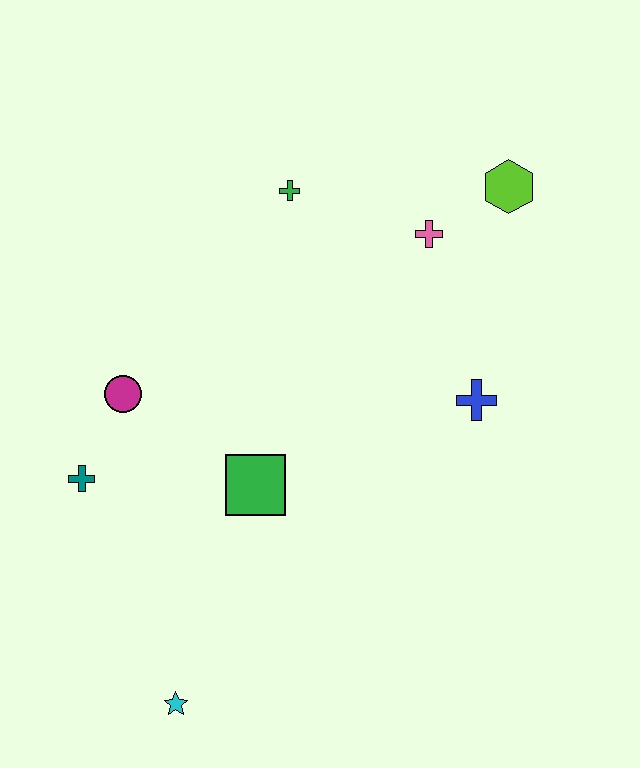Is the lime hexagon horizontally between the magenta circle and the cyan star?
No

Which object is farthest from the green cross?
The cyan star is farthest from the green cross.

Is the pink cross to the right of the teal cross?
Yes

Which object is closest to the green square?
The magenta circle is closest to the green square.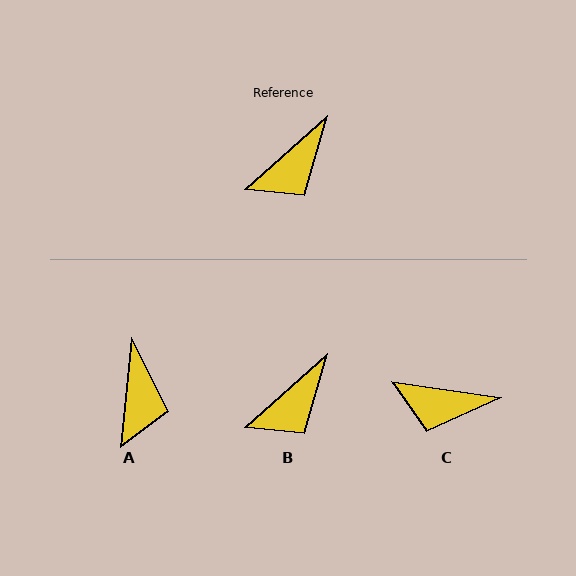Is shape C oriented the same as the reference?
No, it is off by about 50 degrees.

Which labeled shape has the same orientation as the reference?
B.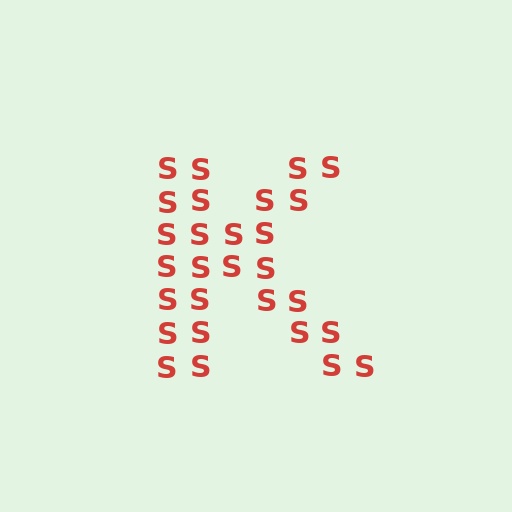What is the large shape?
The large shape is the letter K.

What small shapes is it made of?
It is made of small letter S's.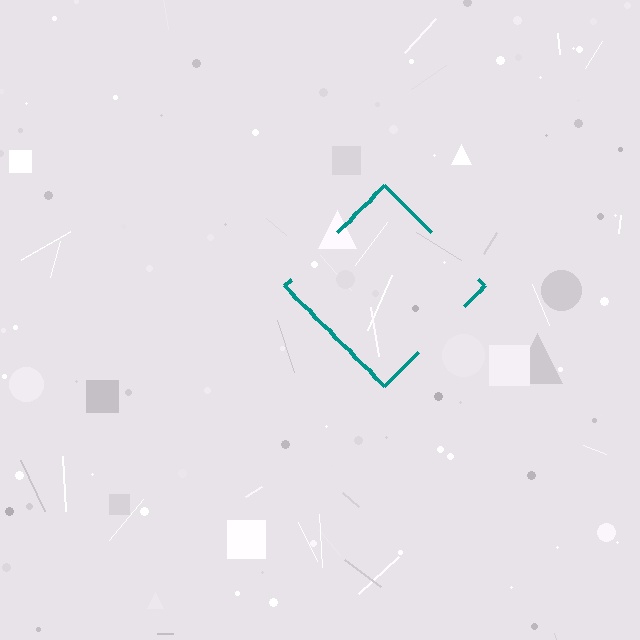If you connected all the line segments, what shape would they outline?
They would outline a diamond.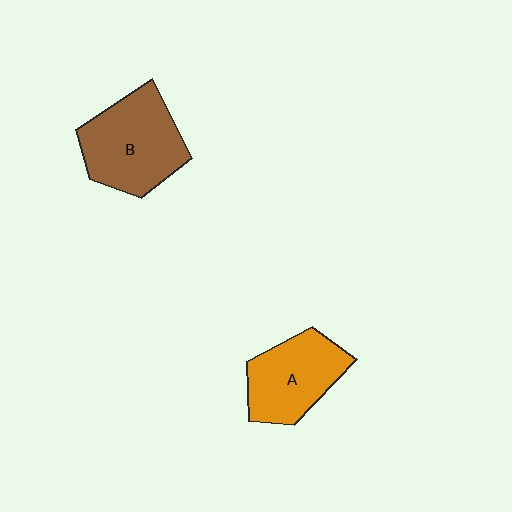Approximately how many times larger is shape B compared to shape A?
Approximately 1.2 times.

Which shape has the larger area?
Shape B (brown).